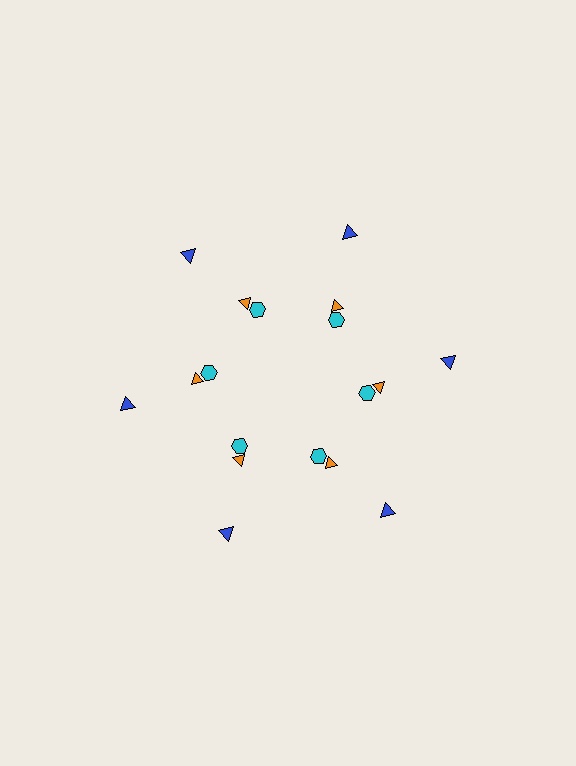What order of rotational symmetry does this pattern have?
This pattern has 6-fold rotational symmetry.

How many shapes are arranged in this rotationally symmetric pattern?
There are 18 shapes, arranged in 6 groups of 3.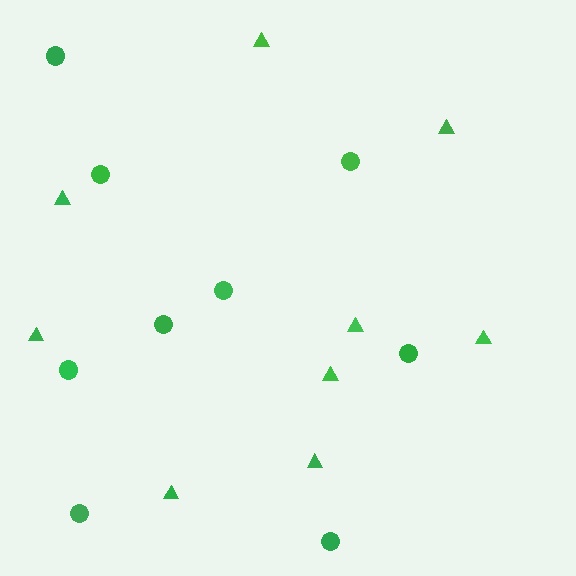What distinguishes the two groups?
There are 2 groups: one group of triangles (9) and one group of circles (9).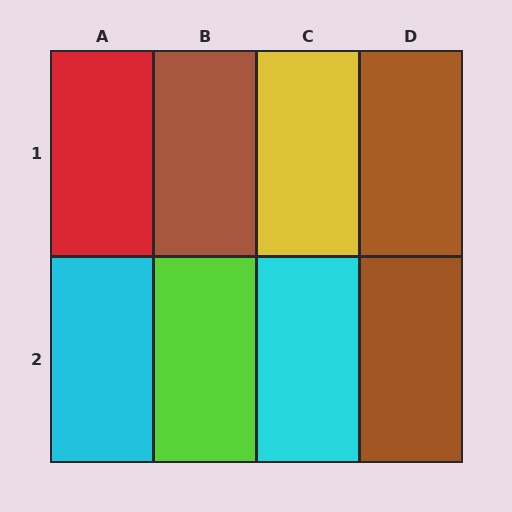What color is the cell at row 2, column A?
Cyan.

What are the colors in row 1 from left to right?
Red, brown, yellow, brown.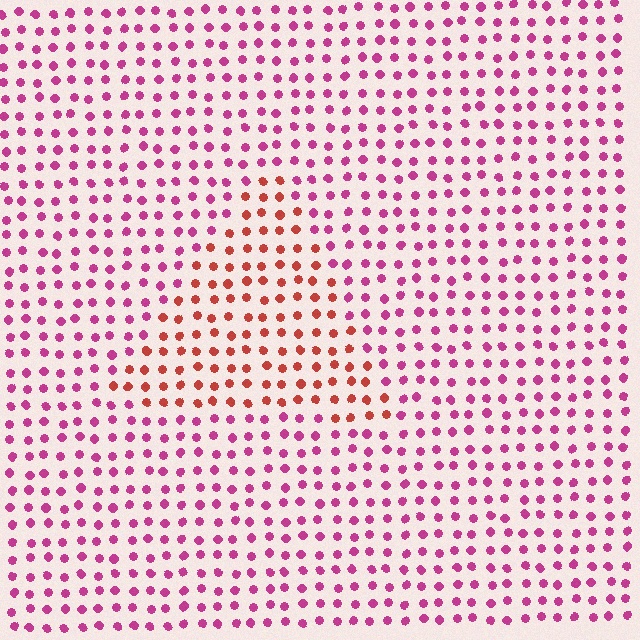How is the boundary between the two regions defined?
The boundary is defined purely by a slight shift in hue (about 41 degrees). Spacing, size, and orientation are identical on both sides.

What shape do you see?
I see a triangle.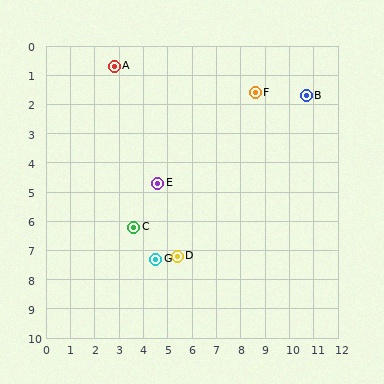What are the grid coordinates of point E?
Point E is at approximately (4.6, 4.7).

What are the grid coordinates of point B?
Point B is at approximately (10.7, 1.7).